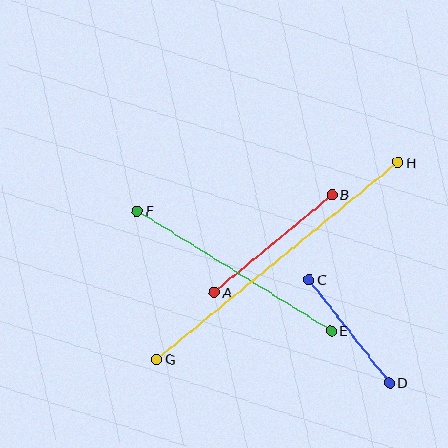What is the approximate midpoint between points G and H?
The midpoint is at approximately (278, 261) pixels.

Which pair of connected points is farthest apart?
Points G and H are farthest apart.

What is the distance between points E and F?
The distance is approximately 228 pixels.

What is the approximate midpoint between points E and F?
The midpoint is at approximately (234, 271) pixels.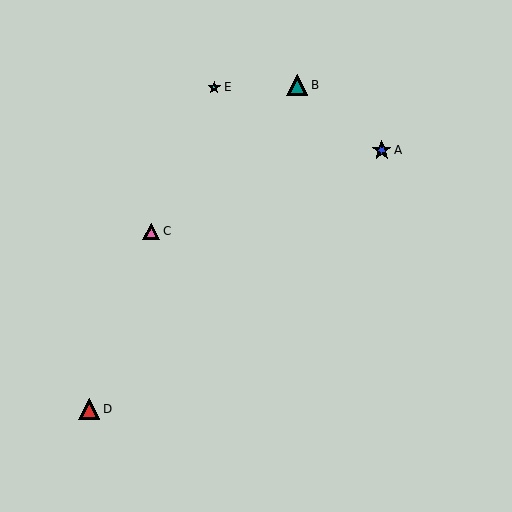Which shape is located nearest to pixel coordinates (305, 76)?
The teal triangle (labeled B) at (297, 85) is nearest to that location.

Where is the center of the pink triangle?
The center of the pink triangle is at (151, 231).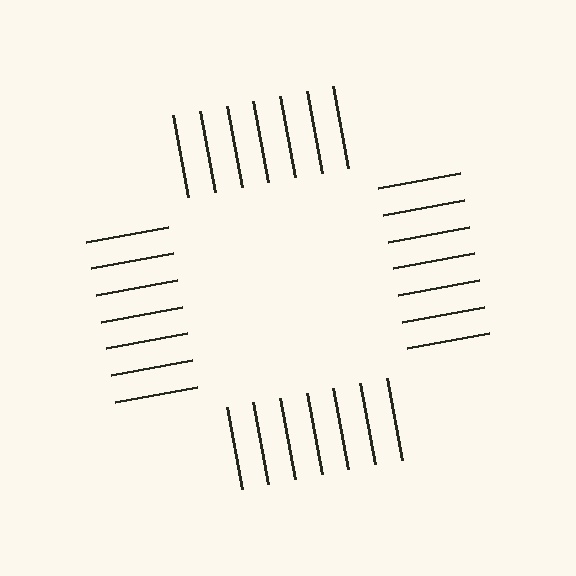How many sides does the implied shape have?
4 sides — the line-ends trace a square.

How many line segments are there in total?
28 — 7 along each of the 4 edges.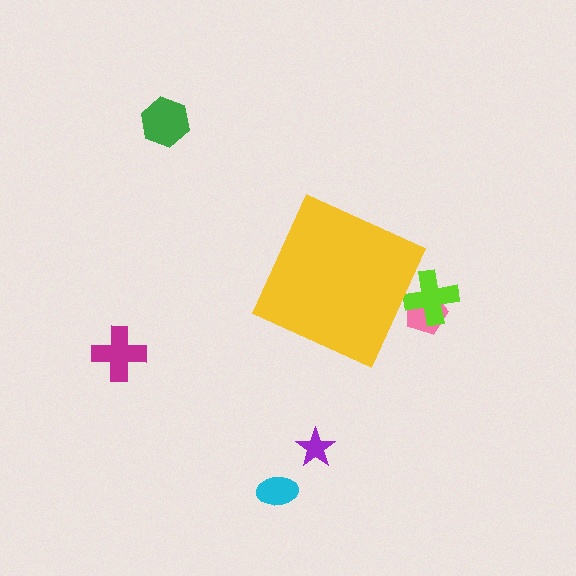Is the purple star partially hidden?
No, the purple star is fully visible.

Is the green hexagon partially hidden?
No, the green hexagon is fully visible.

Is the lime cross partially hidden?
Yes, the lime cross is partially hidden behind the yellow diamond.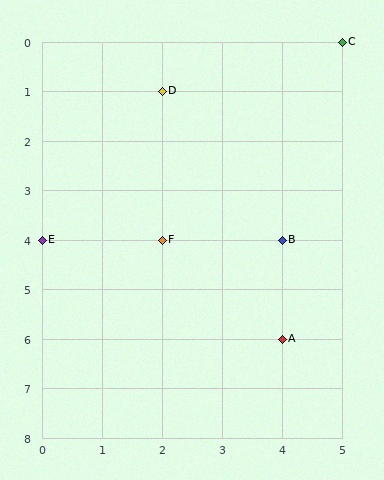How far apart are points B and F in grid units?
Points B and F are 2 columns apart.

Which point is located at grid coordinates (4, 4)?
Point B is at (4, 4).